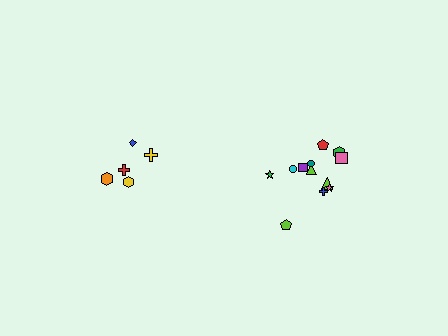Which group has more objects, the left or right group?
The right group.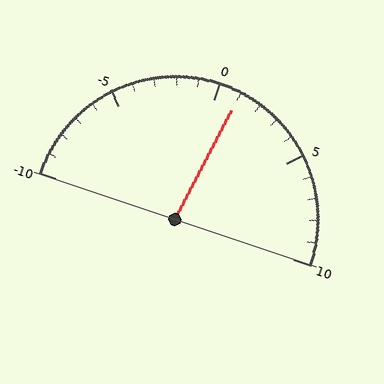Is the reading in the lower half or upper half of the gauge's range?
The reading is in the upper half of the range (-10 to 10).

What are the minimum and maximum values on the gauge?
The gauge ranges from -10 to 10.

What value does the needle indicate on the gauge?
The needle indicates approximately 1.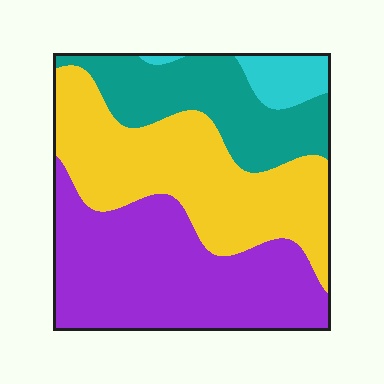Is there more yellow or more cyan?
Yellow.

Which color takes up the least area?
Cyan, at roughly 5%.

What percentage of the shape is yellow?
Yellow takes up about one third (1/3) of the shape.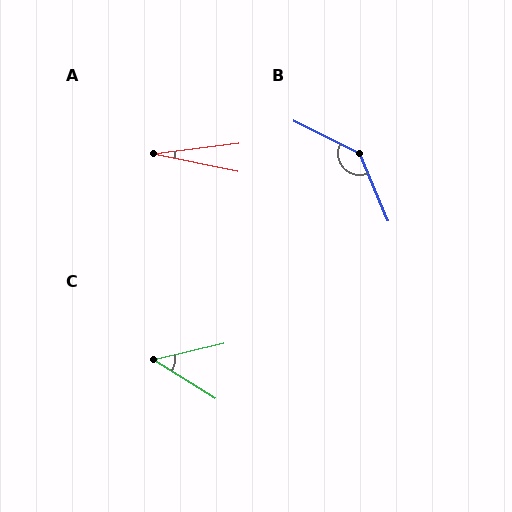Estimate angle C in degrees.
Approximately 46 degrees.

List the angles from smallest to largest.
A (19°), C (46°), B (139°).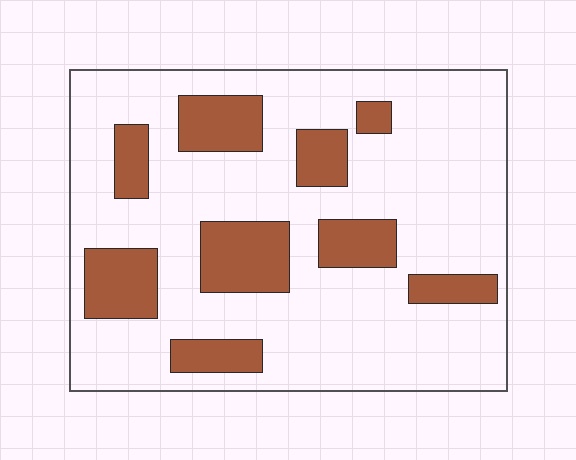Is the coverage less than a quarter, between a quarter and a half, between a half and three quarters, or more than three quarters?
Less than a quarter.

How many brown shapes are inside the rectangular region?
9.